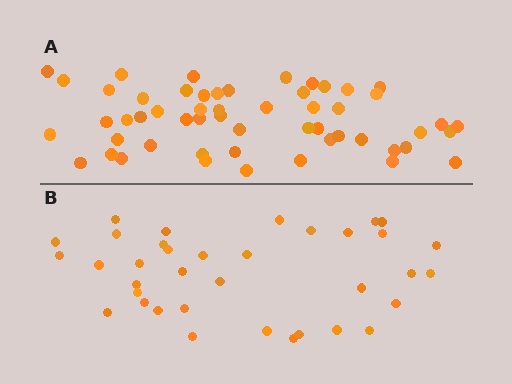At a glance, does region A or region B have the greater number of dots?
Region A (the top region) has more dots.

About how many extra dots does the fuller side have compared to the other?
Region A has approximately 20 more dots than region B.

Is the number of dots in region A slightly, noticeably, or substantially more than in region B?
Region A has substantially more. The ratio is roughly 1.5 to 1.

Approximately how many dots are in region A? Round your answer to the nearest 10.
About 50 dots. (The exact count is 54, which rounds to 50.)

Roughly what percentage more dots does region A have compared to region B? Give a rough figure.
About 50% more.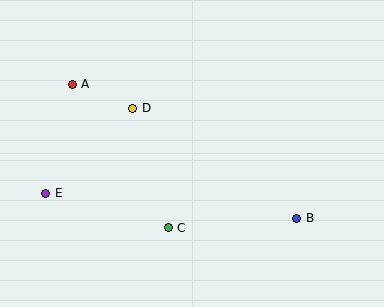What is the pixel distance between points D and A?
The distance between D and A is 65 pixels.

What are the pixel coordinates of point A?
Point A is at (72, 84).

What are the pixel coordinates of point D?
Point D is at (133, 108).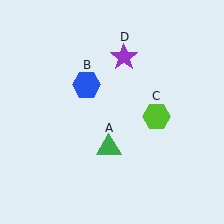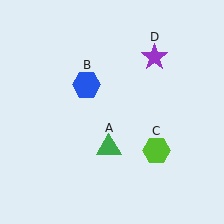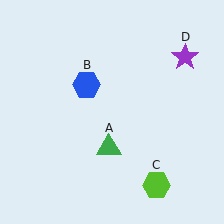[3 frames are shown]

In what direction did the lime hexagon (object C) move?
The lime hexagon (object C) moved down.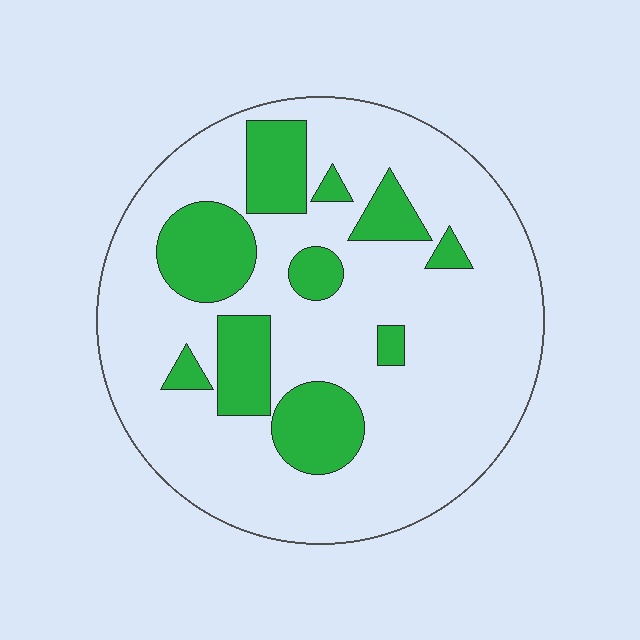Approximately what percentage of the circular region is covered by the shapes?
Approximately 25%.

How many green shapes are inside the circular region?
10.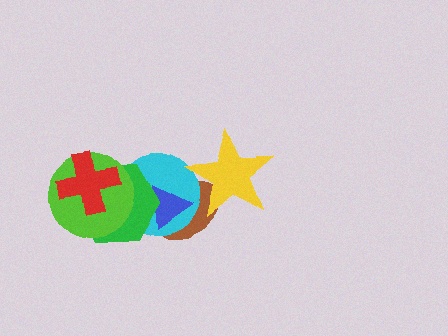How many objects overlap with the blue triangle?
3 objects overlap with the blue triangle.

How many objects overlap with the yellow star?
2 objects overlap with the yellow star.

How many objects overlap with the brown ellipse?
3 objects overlap with the brown ellipse.